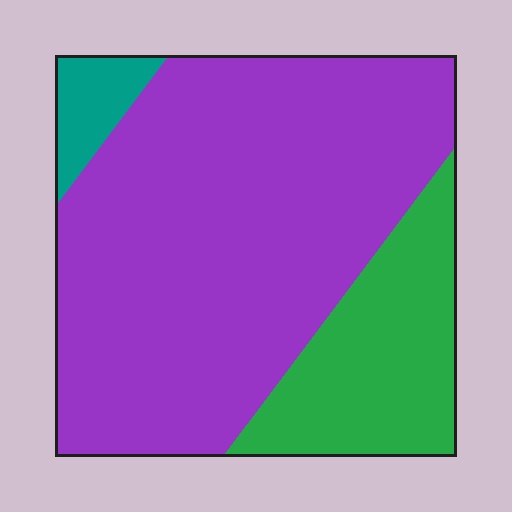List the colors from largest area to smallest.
From largest to smallest: purple, green, teal.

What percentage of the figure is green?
Green covers about 25% of the figure.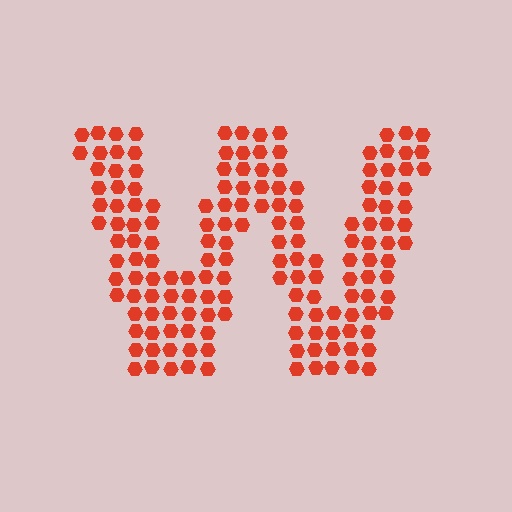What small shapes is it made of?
It is made of small hexagons.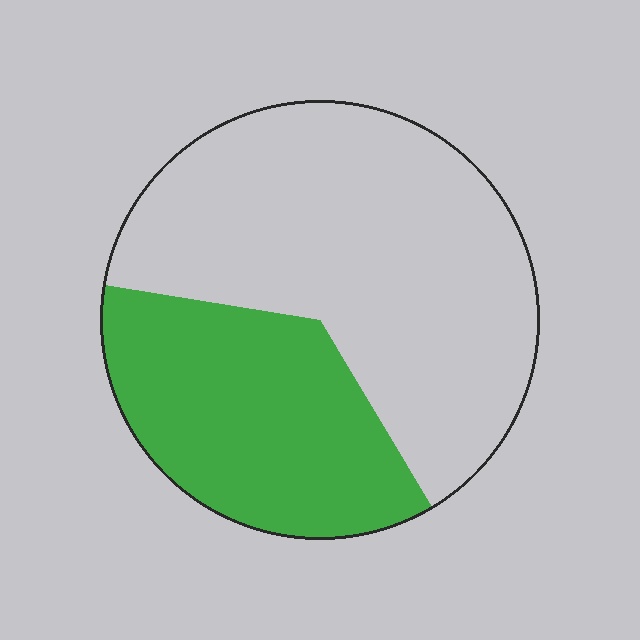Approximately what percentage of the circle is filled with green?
Approximately 35%.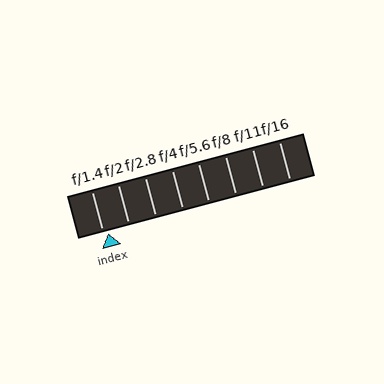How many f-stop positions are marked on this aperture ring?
There are 8 f-stop positions marked.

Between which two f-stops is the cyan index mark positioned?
The index mark is between f/1.4 and f/2.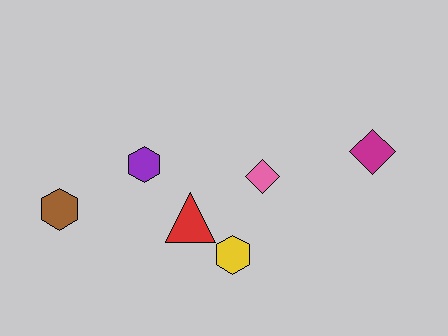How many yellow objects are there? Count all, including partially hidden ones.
There is 1 yellow object.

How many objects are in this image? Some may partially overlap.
There are 6 objects.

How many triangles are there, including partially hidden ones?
There is 1 triangle.